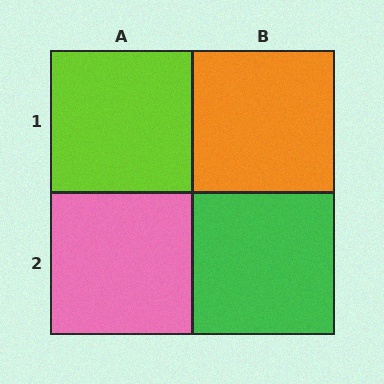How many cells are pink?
1 cell is pink.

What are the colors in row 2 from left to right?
Pink, green.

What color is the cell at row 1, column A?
Lime.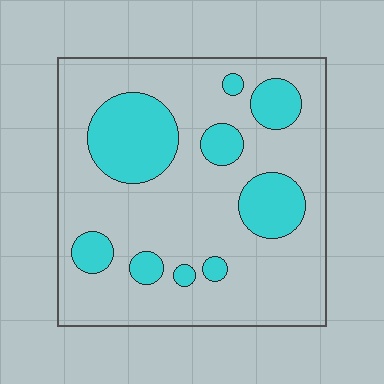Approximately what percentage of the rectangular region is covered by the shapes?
Approximately 25%.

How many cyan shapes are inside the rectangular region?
9.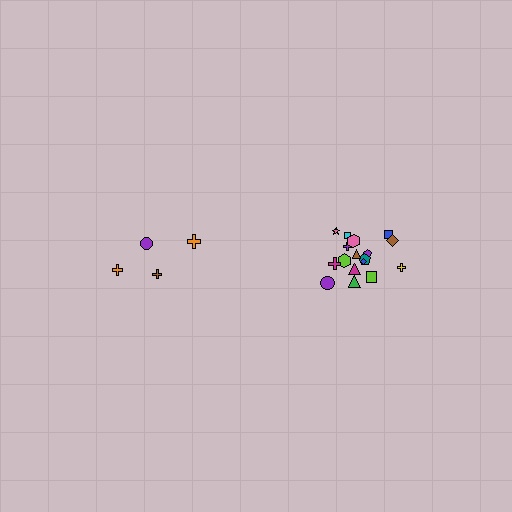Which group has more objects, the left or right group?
The right group.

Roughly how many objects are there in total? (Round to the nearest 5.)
Roughly 25 objects in total.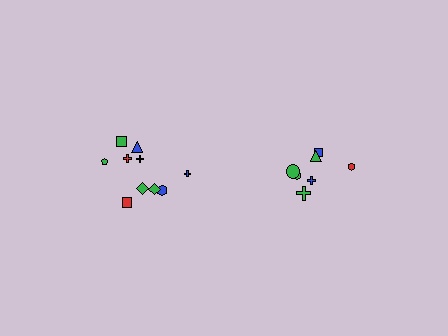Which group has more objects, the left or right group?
The left group.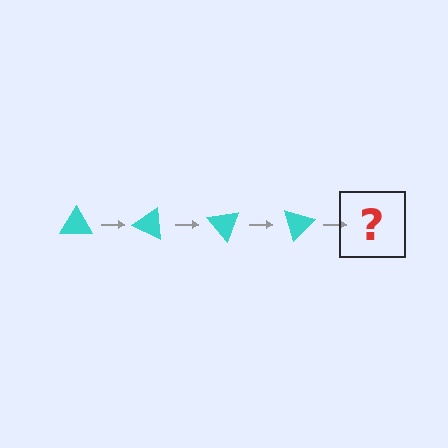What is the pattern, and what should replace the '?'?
The pattern is that the triangle rotates 25 degrees each step. The '?' should be a cyan triangle rotated 100 degrees.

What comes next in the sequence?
The next element should be a cyan triangle rotated 100 degrees.